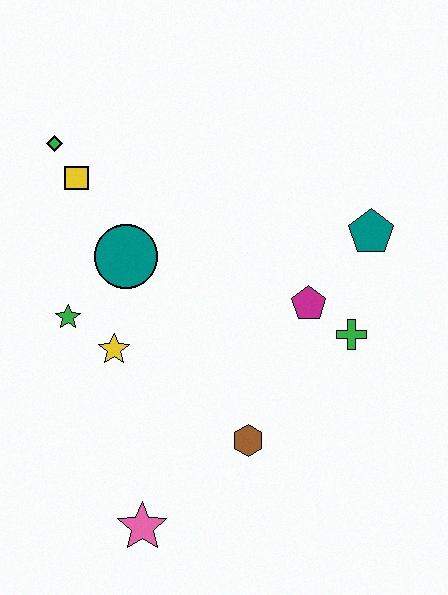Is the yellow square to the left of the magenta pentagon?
Yes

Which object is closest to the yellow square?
The green diamond is closest to the yellow square.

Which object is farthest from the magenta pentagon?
The green diamond is farthest from the magenta pentagon.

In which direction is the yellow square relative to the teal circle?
The yellow square is above the teal circle.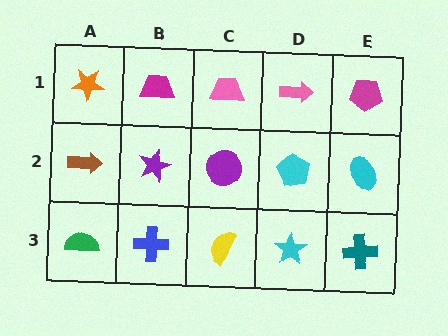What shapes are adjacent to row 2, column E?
A magenta pentagon (row 1, column E), a teal cross (row 3, column E), a cyan pentagon (row 2, column D).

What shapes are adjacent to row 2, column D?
A pink arrow (row 1, column D), a cyan star (row 3, column D), a purple circle (row 2, column C), a cyan ellipse (row 2, column E).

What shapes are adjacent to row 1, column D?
A cyan pentagon (row 2, column D), a pink trapezoid (row 1, column C), a magenta pentagon (row 1, column E).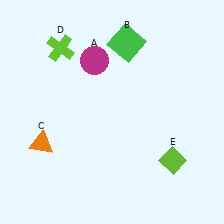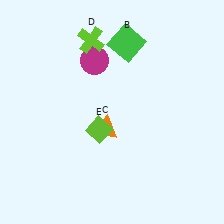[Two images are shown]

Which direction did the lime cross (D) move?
The lime cross (D) moved right.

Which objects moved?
The objects that moved are: the orange triangle (C), the lime cross (D), the lime diamond (E).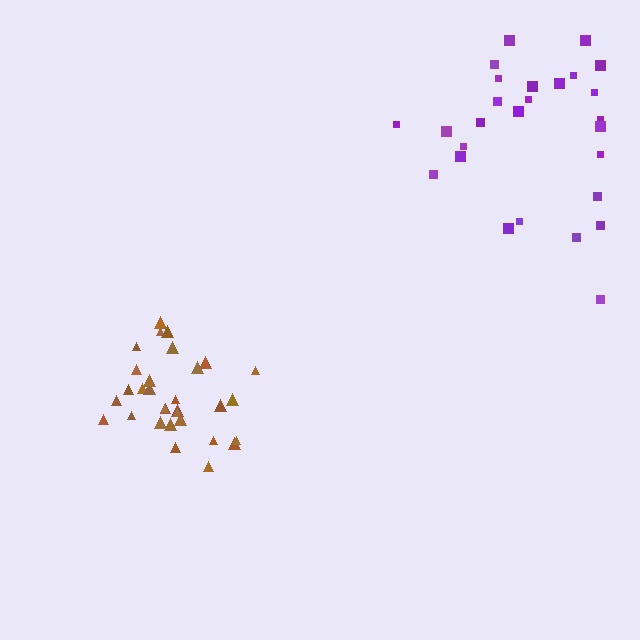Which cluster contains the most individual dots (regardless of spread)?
Brown (31).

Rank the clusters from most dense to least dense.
brown, purple.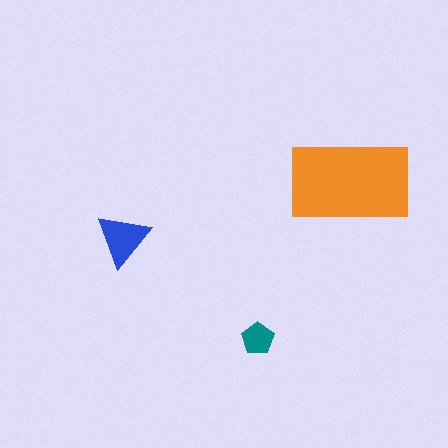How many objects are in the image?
There are 3 objects in the image.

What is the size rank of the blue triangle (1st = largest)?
2nd.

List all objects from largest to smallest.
The orange rectangle, the blue triangle, the teal pentagon.